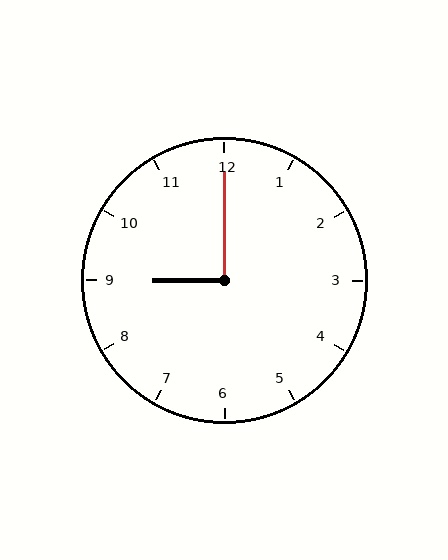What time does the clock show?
9:00.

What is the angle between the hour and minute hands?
Approximately 90 degrees.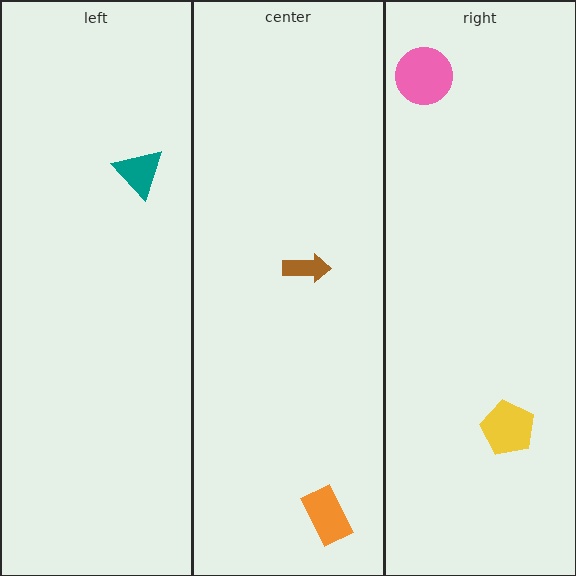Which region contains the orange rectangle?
The center region.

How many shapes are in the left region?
1.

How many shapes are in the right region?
2.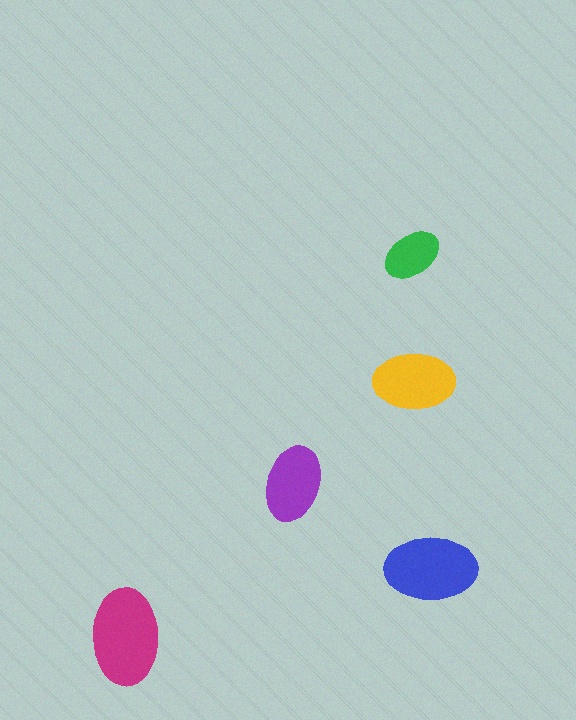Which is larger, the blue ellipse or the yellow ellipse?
The blue one.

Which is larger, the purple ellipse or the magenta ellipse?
The magenta one.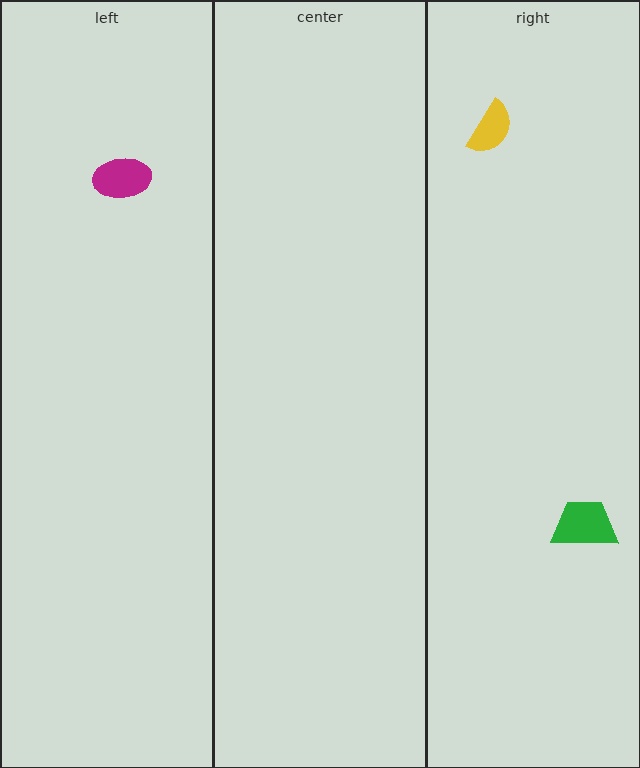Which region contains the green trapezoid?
The right region.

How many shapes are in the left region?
1.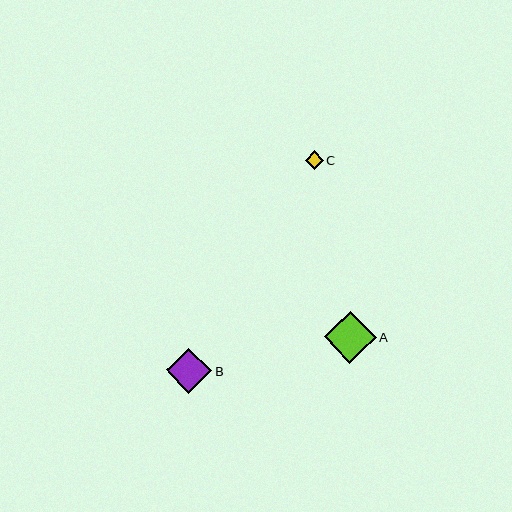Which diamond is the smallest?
Diamond C is the smallest with a size of approximately 18 pixels.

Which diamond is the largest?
Diamond A is the largest with a size of approximately 51 pixels.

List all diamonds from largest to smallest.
From largest to smallest: A, B, C.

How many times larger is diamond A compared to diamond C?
Diamond A is approximately 2.8 times the size of diamond C.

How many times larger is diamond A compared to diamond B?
Diamond A is approximately 1.1 times the size of diamond B.